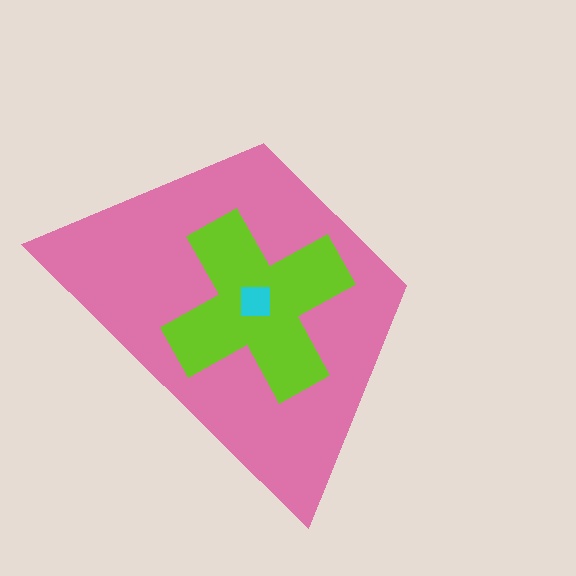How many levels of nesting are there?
3.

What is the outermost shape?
The pink trapezoid.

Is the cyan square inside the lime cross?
Yes.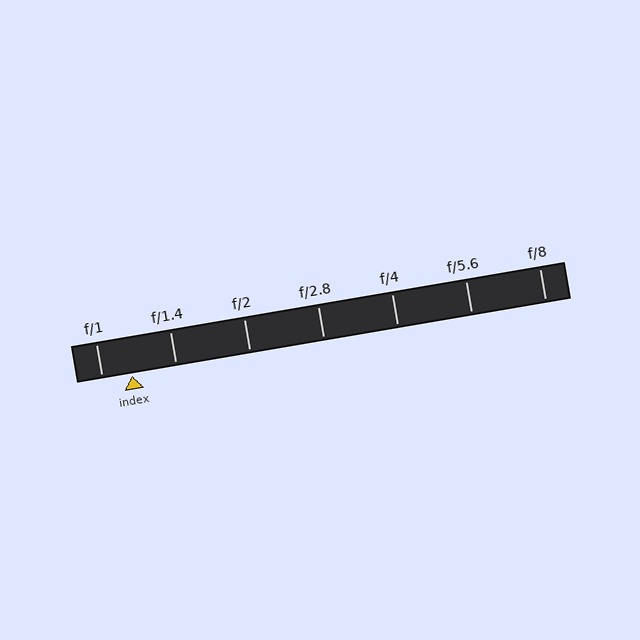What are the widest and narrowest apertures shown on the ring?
The widest aperture shown is f/1 and the narrowest is f/8.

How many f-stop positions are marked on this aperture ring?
There are 7 f-stop positions marked.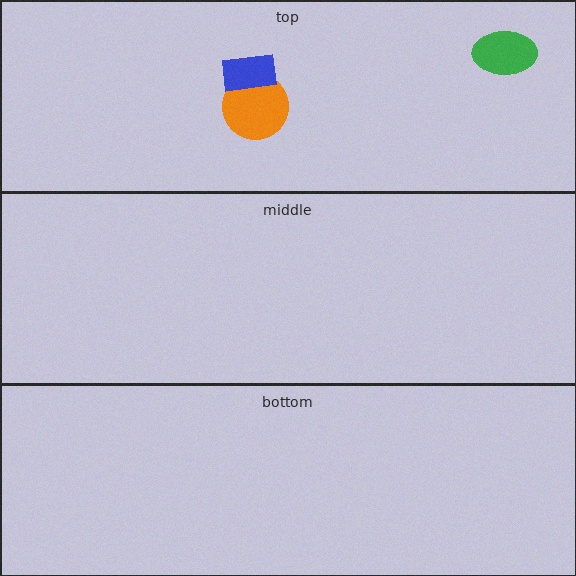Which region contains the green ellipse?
The top region.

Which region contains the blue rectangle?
The top region.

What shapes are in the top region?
The green ellipse, the orange circle, the blue rectangle.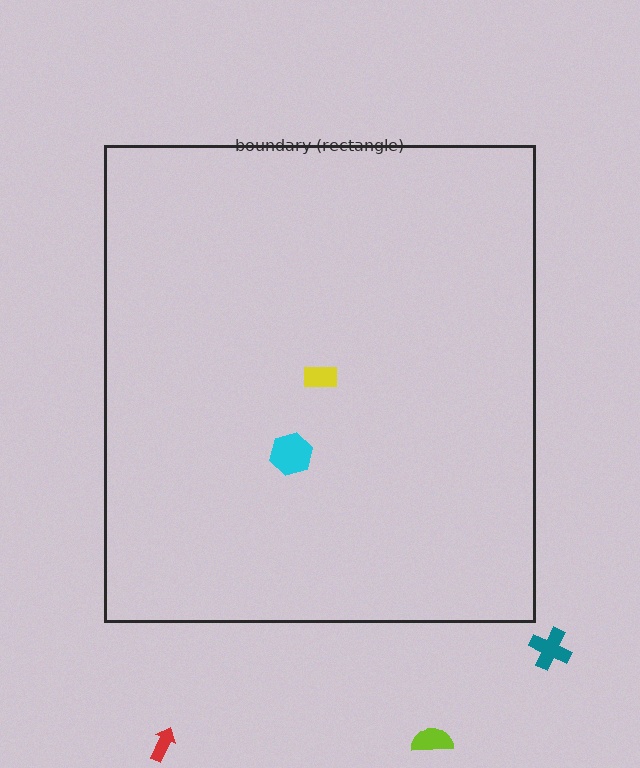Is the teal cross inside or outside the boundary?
Outside.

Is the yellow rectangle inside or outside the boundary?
Inside.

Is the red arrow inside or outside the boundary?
Outside.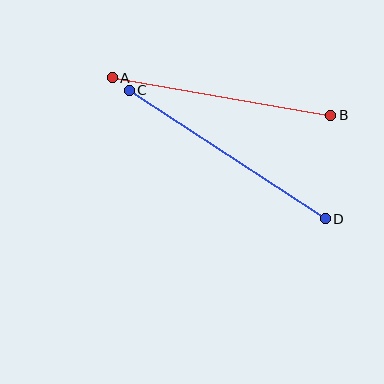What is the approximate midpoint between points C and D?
The midpoint is at approximately (227, 155) pixels.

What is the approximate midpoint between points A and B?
The midpoint is at approximately (222, 97) pixels.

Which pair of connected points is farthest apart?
Points C and D are farthest apart.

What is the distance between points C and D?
The distance is approximately 234 pixels.